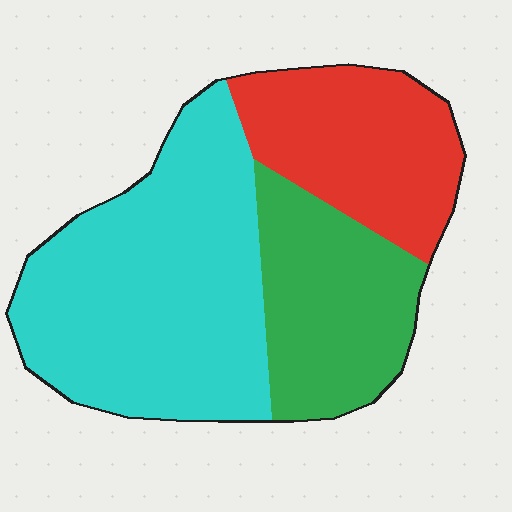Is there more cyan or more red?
Cyan.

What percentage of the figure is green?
Green covers about 25% of the figure.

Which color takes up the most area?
Cyan, at roughly 50%.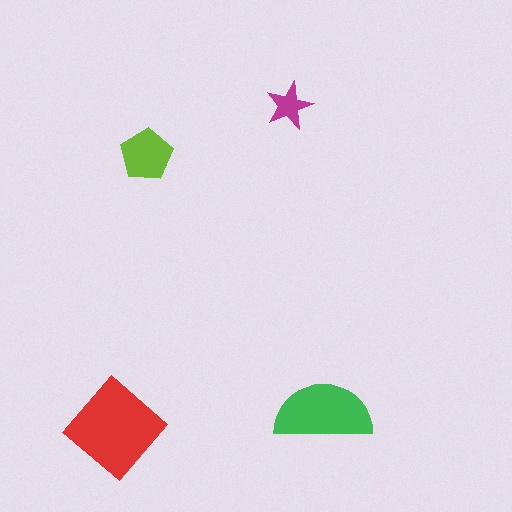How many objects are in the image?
There are 4 objects in the image.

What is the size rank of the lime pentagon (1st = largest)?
3rd.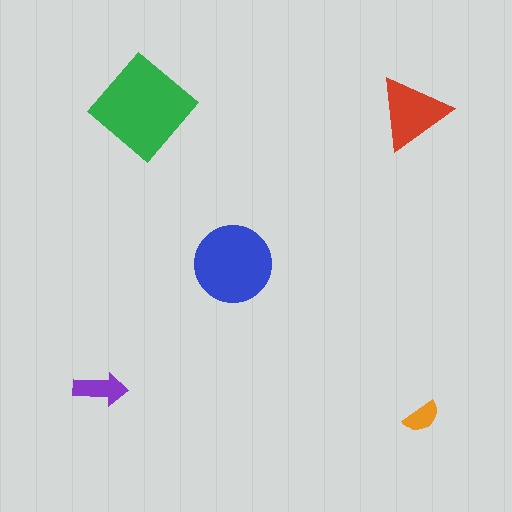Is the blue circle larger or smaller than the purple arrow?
Larger.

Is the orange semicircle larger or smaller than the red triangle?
Smaller.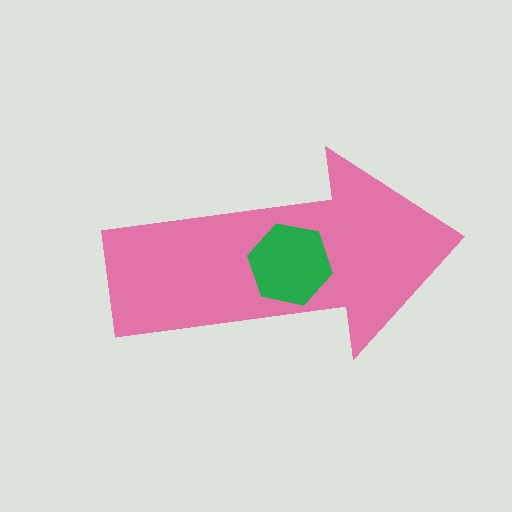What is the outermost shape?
The pink arrow.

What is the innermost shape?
The green hexagon.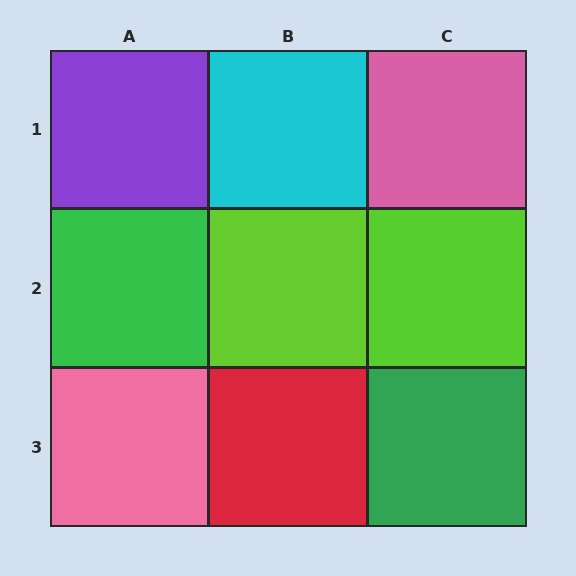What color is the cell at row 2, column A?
Green.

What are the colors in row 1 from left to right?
Purple, cyan, pink.